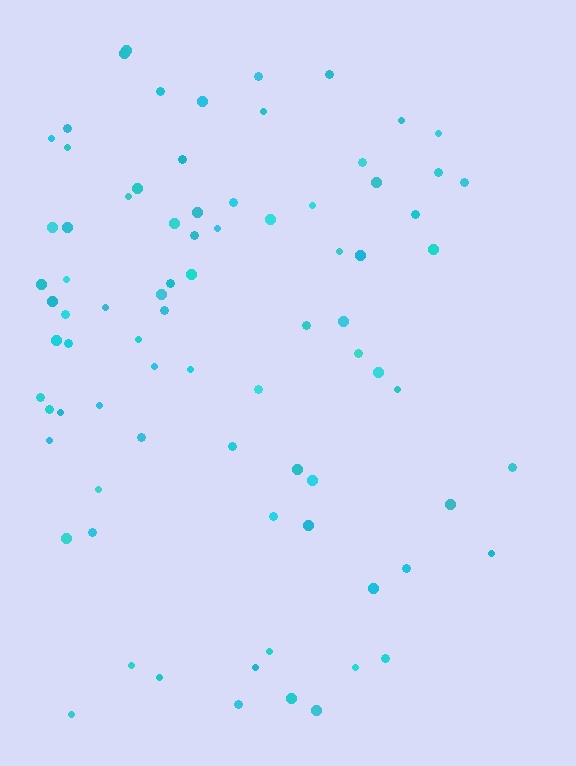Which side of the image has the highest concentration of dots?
The left.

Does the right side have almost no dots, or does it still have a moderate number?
Still a moderate number, just noticeably fewer than the left.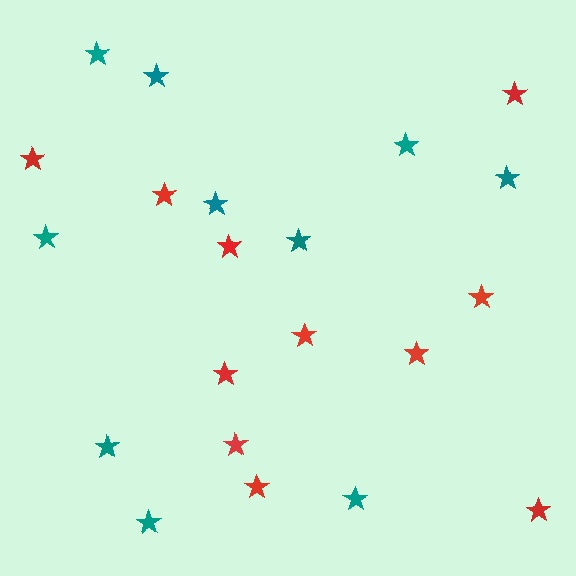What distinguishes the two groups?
There are 2 groups: one group of teal stars (10) and one group of red stars (11).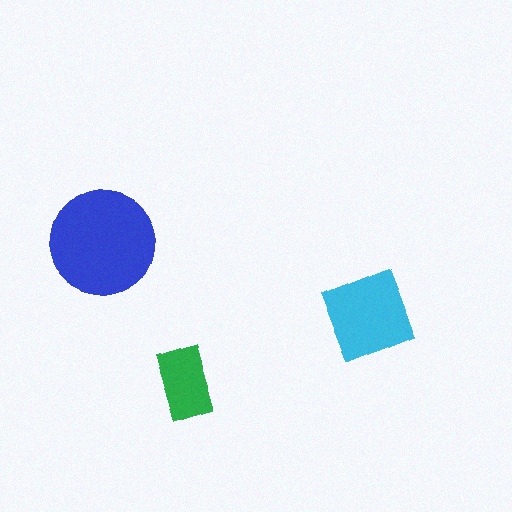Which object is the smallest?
The green rectangle.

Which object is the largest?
The blue circle.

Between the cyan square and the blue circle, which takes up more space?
The blue circle.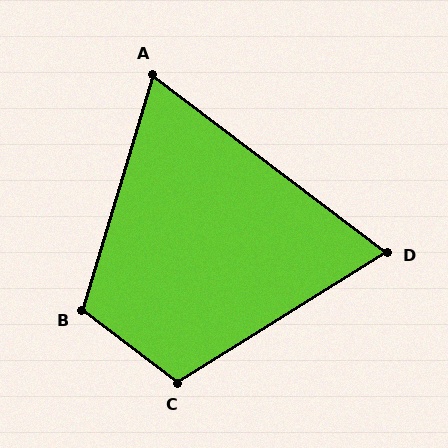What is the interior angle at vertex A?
Approximately 70 degrees (acute).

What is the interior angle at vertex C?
Approximately 110 degrees (obtuse).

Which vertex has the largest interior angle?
B, at approximately 111 degrees.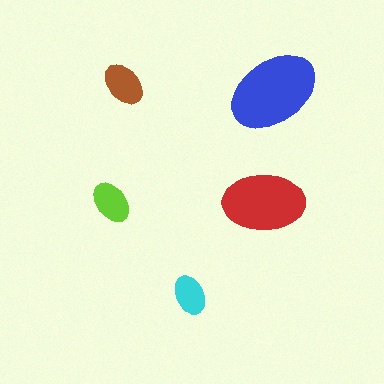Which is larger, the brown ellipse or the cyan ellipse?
The brown one.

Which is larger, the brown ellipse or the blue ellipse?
The blue one.